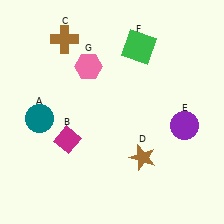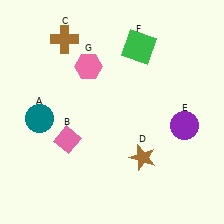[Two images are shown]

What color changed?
The diamond (B) changed from magenta in Image 1 to pink in Image 2.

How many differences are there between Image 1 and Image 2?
There is 1 difference between the two images.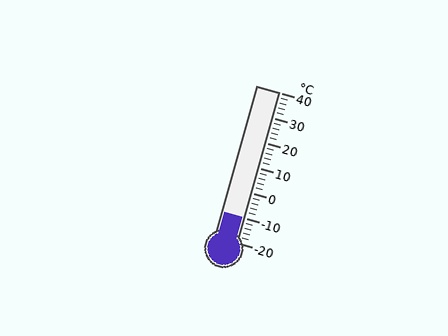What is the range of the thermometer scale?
The thermometer scale ranges from -20°C to 40°C.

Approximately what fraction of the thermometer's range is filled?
The thermometer is filled to approximately 15% of its range.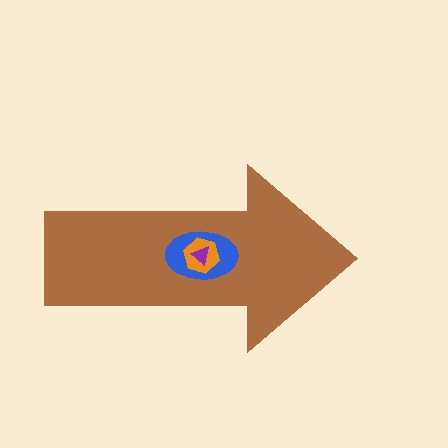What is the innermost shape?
The purple triangle.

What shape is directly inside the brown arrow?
The blue ellipse.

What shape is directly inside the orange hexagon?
The purple triangle.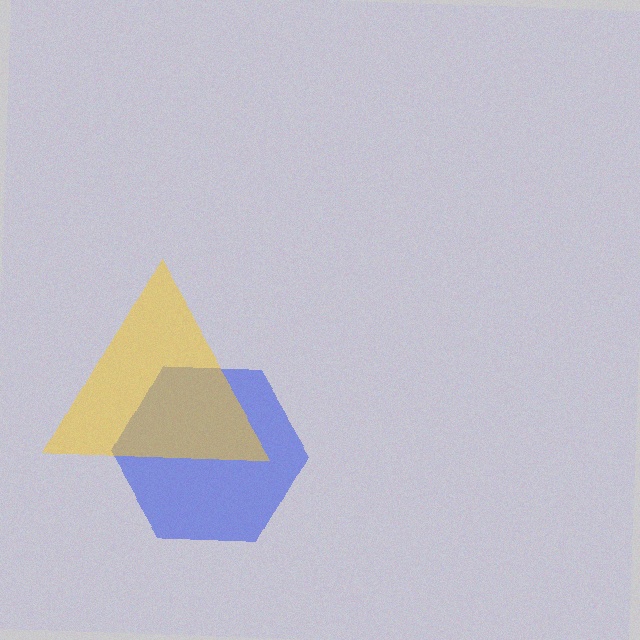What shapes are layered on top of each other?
The layered shapes are: a blue hexagon, a yellow triangle.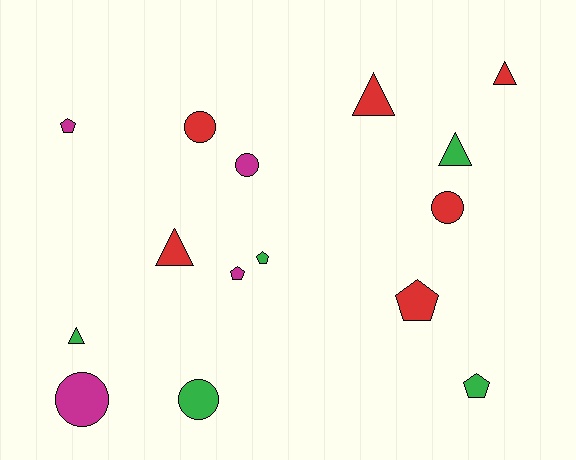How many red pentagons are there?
There is 1 red pentagon.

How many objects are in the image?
There are 15 objects.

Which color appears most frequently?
Red, with 6 objects.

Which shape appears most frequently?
Pentagon, with 5 objects.